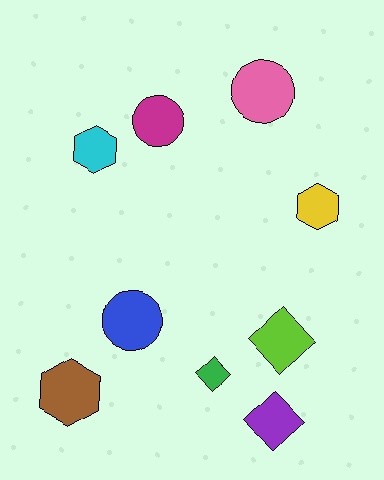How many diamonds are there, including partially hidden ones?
There are 3 diamonds.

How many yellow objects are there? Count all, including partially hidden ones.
There is 1 yellow object.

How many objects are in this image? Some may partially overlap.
There are 9 objects.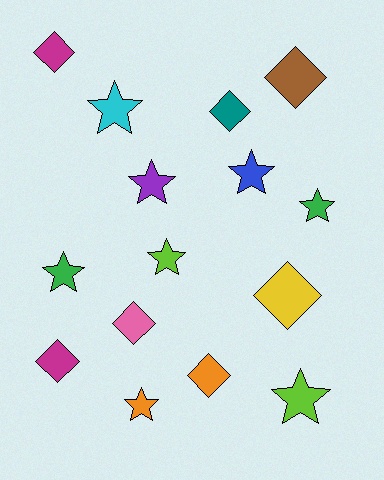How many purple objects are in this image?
There is 1 purple object.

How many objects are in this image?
There are 15 objects.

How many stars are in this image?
There are 8 stars.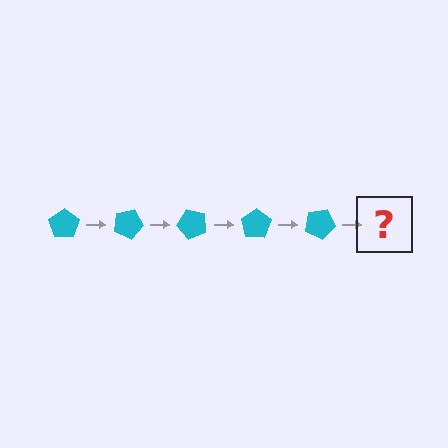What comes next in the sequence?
The next element should be a cyan pentagon rotated 125 degrees.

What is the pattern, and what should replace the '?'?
The pattern is that the pentagon rotates 25 degrees each step. The '?' should be a cyan pentagon rotated 125 degrees.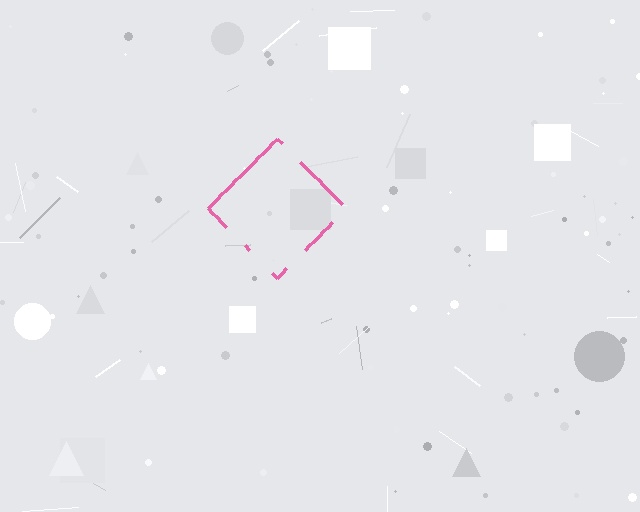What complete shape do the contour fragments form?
The contour fragments form a diamond.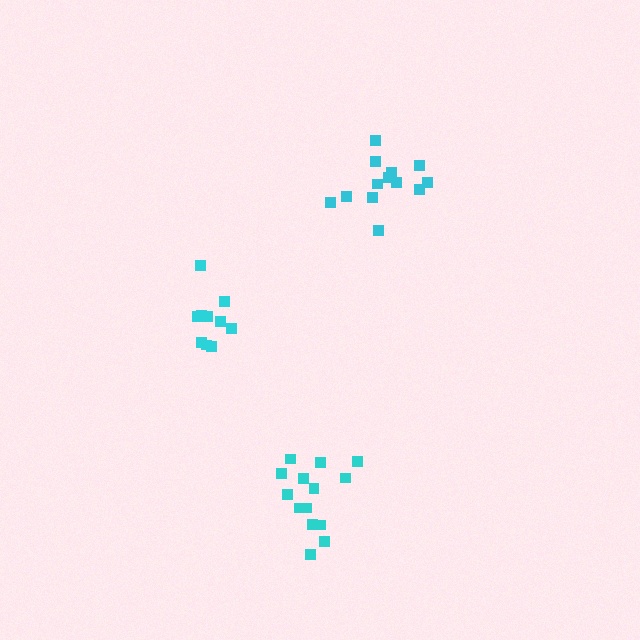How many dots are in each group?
Group 1: 13 dots, Group 2: 14 dots, Group 3: 10 dots (37 total).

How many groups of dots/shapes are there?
There are 3 groups.